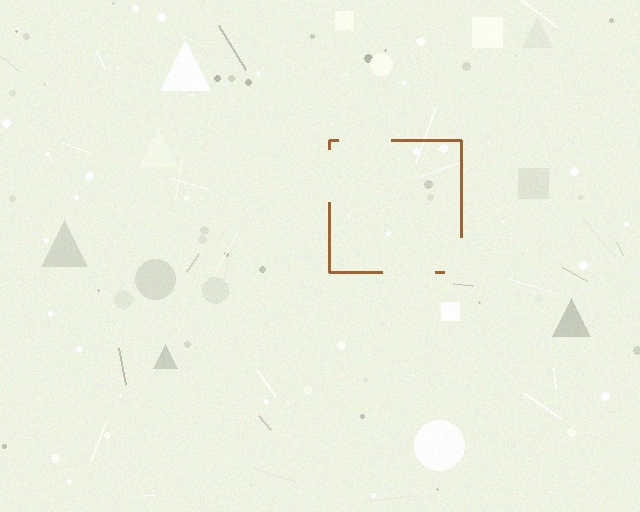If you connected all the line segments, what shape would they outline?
They would outline a square.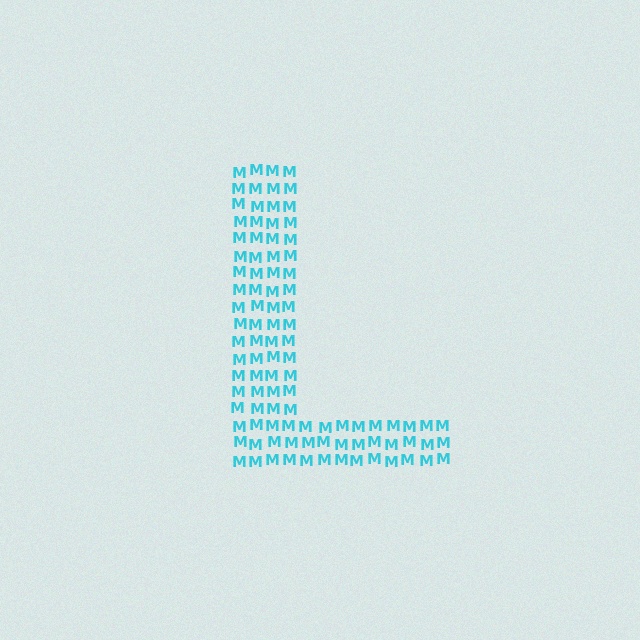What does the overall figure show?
The overall figure shows the letter L.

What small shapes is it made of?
It is made of small letter M's.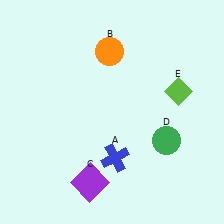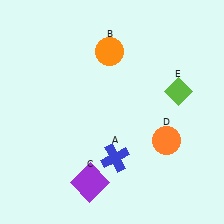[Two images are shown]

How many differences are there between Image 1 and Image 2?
There is 1 difference between the two images.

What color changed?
The circle (D) changed from green in Image 1 to orange in Image 2.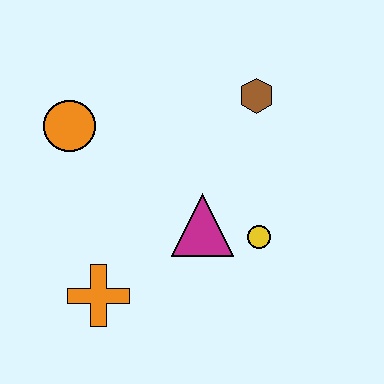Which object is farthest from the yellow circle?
The orange circle is farthest from the yellow circle.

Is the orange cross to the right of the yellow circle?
No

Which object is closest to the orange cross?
The magenta triangle is closest to the orange cross.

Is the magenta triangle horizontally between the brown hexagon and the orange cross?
Yes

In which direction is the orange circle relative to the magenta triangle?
The orange circle is to the left of the magenta triangle.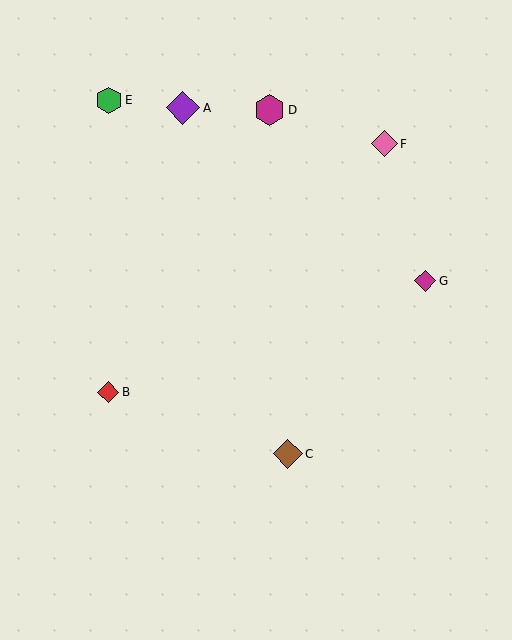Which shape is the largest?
The purple diamond (labeled A) is the largest.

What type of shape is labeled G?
Shape G is a magenta diamond.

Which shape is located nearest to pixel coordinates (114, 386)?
The red diamond (labeled B) at (108, 392) is nearest to that location.